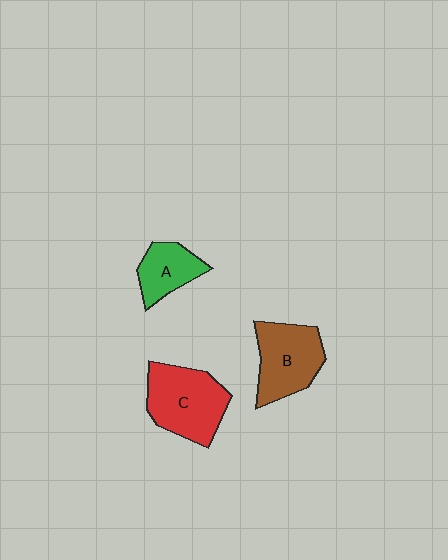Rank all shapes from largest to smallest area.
From largest to smallest: C (red), B (brown), A (green).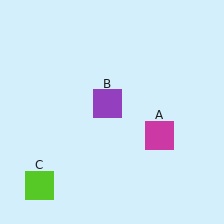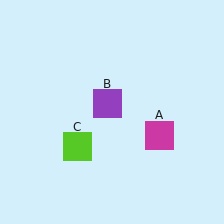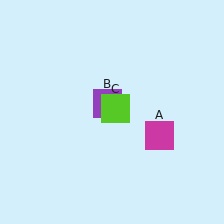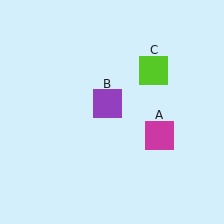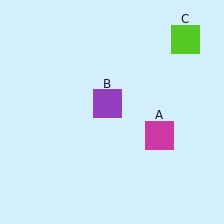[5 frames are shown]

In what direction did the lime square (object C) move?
The lime square (object C) moved up and to the right.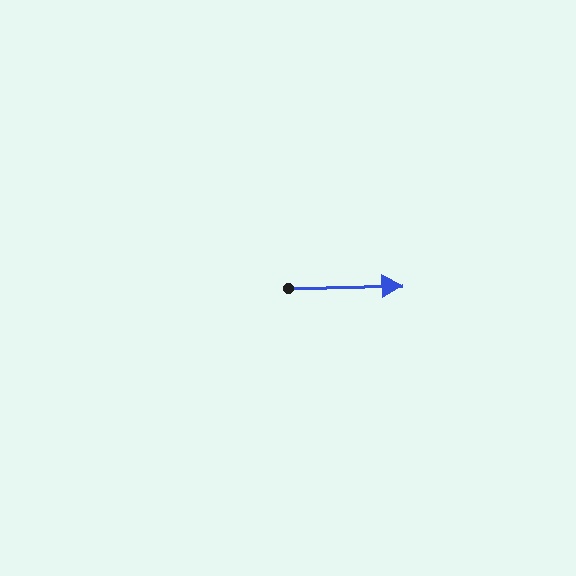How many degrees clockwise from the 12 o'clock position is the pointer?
Approximately 89 degrees.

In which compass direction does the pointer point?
East.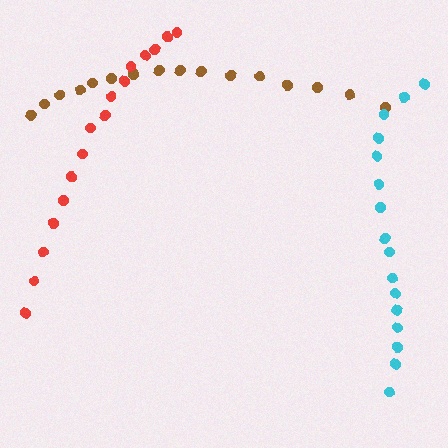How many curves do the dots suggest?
There are 3 distinct paths.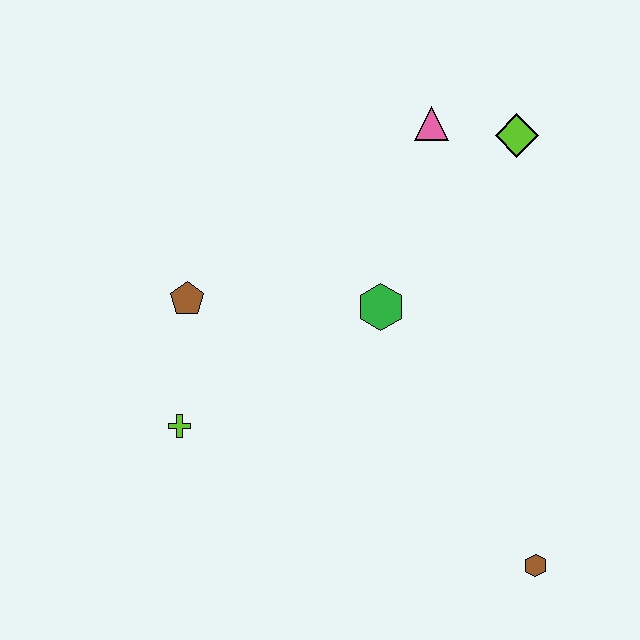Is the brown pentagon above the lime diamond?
No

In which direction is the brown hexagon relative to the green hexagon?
The brown hexagon is below the green hexagon.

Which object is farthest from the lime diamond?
The lime cross is farthest from the lime diamond.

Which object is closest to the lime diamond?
The pink triangle is closest to the lime diamond.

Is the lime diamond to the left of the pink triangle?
No